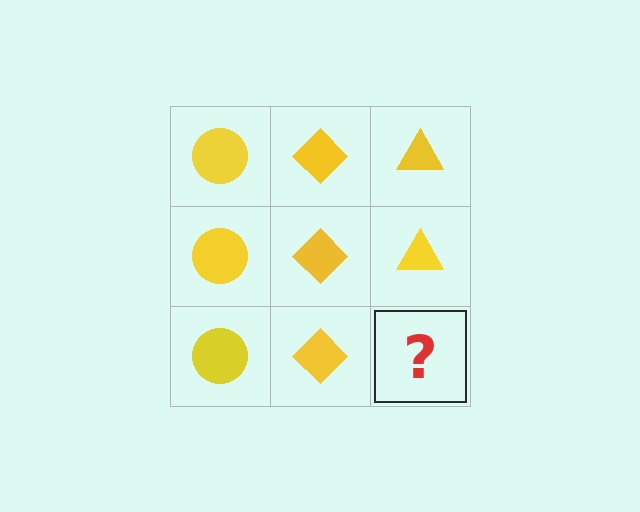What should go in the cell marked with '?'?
The missing cell should contain a yellow triangle.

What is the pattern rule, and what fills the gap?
The rule is that each column has a consistent shape. The gap should be filled with a yellow triangle.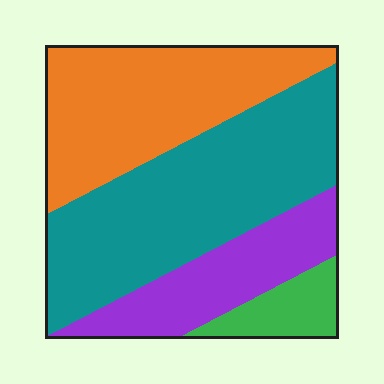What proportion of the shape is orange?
Orange takes up between a sixth and a third of the shape.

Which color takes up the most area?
Teal, at roughly 40%.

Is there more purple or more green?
Purple.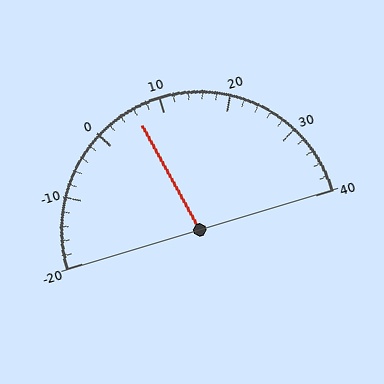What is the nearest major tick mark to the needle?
The nearest major tick mark is 10.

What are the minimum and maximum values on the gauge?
The gauge ranges from -20 to 40.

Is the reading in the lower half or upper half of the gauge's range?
The reading is in the lower half of the range (-20 to 40).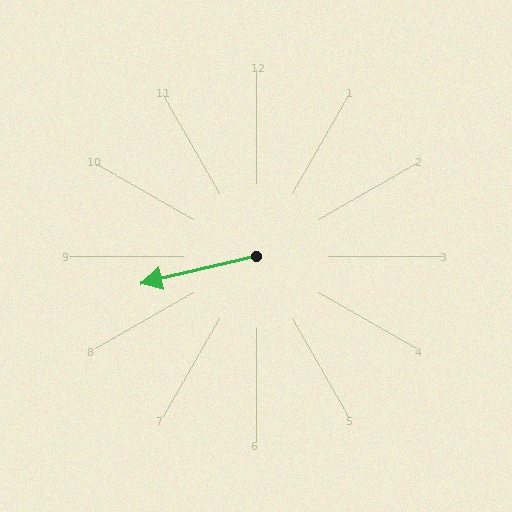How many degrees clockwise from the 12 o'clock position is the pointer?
Approximately 257 degrees.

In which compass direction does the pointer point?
West.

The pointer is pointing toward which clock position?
Roughly 9 o'clock.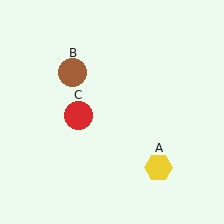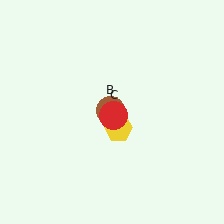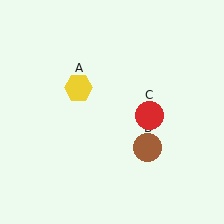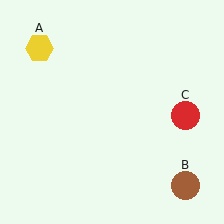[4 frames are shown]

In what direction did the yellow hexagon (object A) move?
The yellow hexagon (object A) moved up and to the left.